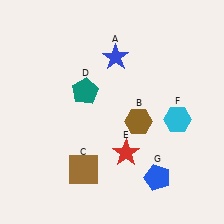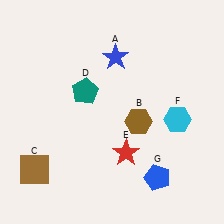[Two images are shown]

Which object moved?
The brown square (C) moved left.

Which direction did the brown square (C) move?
The brown square (C) moved left.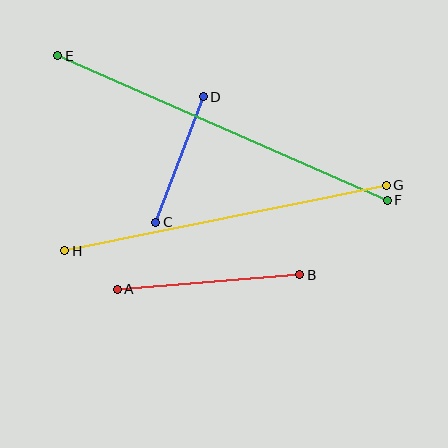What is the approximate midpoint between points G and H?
The midpoint is at approximately (225, 218) pixels.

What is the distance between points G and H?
The distance is approximately 328 pixels.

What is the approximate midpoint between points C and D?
The midpoint is at approximately (180, 160) pixels.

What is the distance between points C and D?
The distance is approximately 134 pixels.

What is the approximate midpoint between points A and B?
The midpoint is at approximately (209, 282) pixels.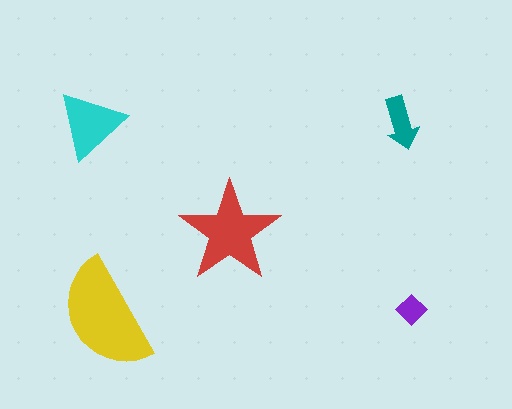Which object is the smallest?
The purple diamond.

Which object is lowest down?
The yellow semicircle is bottommost.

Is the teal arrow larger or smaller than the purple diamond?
Larger.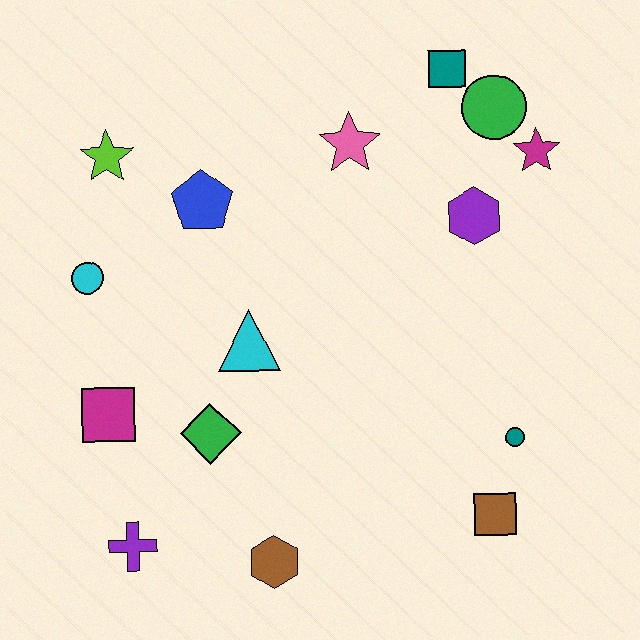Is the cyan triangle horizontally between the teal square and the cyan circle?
Yes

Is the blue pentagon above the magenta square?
Yes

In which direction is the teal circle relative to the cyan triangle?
The teal circle is to the right of the cyan triangle.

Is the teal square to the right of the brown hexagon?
Yes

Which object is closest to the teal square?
The green circle is closest to the teal square.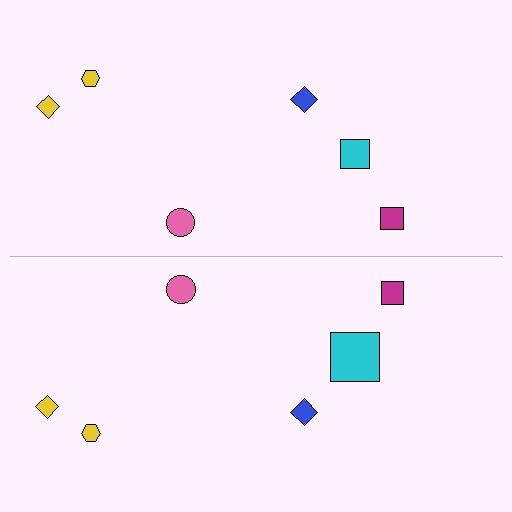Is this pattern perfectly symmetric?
No, the pattern is not perfectly symmetric. The cyan square on the bottom side has a different size than its mirror counterpart.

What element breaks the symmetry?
The cyan square on the bottom side has a different size than its mirror counterpart.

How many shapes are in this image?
There are 12 shapes in this image.